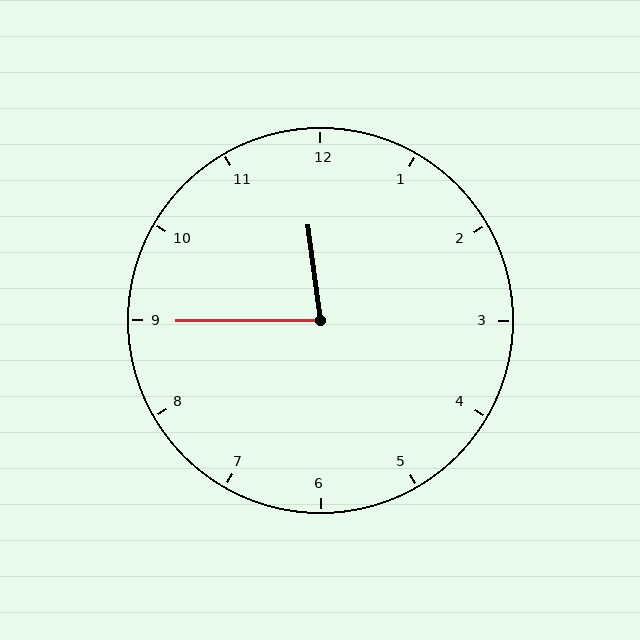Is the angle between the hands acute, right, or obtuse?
It is acute.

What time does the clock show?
11:45.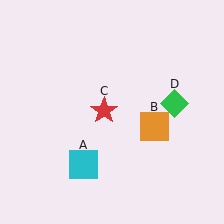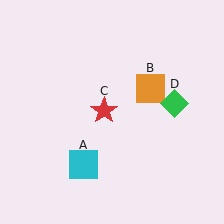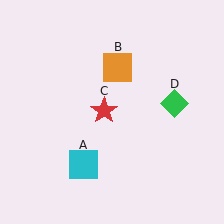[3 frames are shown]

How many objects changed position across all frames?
1 object changed position: orange square (object B).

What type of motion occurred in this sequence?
The orange square (object B) rotated counterclockwise around the center of the scene.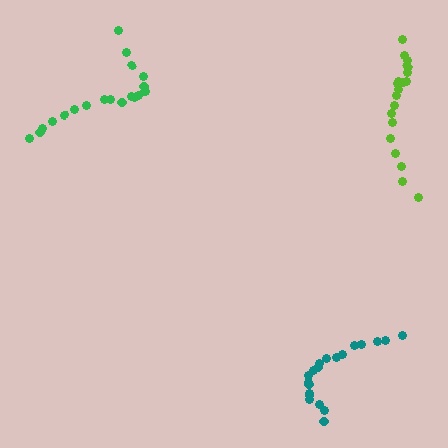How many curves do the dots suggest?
There are 3 distinct paths.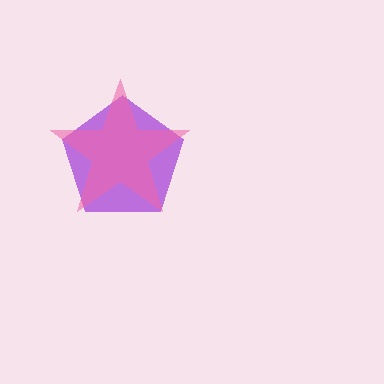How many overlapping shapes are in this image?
There are 2 overlapping shapes in the image.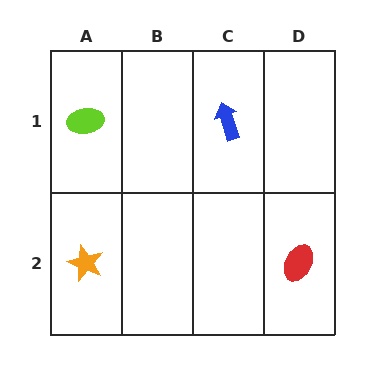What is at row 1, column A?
A lime ellipse.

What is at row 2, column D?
A red ellipse.